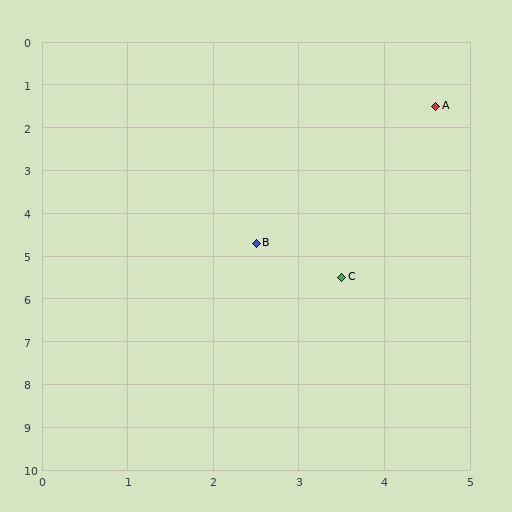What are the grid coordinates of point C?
Point C is at approximately (3.5, 5.5).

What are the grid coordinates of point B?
Point B is at approximately (2.5, 4.7).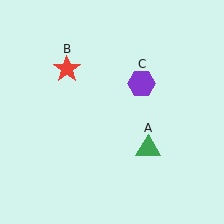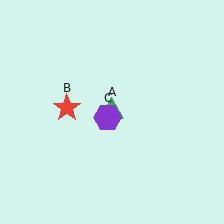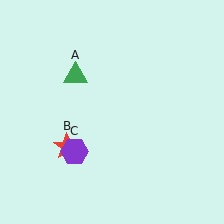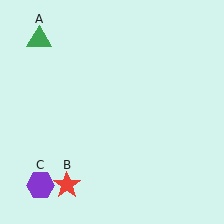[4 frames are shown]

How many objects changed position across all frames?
3 objects changed position: green triangle (object A), red star (object B), purple hexagon (object C).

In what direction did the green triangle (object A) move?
The green triangle (object A) moved up and to the left.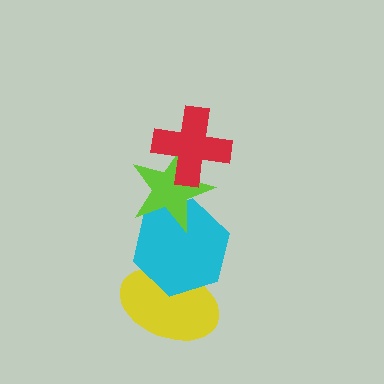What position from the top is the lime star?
The lime star is 2nd from the top.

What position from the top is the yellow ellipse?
The yellow ellipse is 4th from the top.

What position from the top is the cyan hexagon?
The cyan hexagon is 3rd from the top.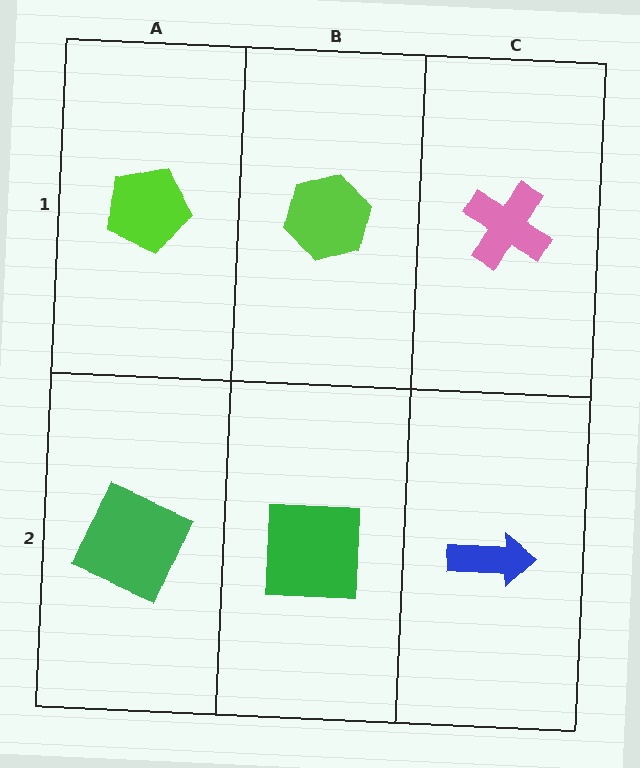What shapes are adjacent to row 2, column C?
A pink cross (row 1, column C), a green square (row 2, column B).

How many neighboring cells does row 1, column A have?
2.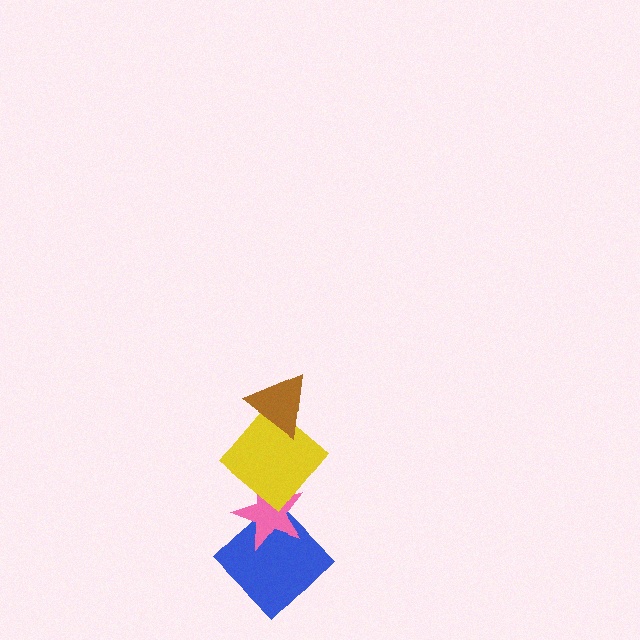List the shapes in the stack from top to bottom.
From top to bottom: the brown triangle, the yellow diamond, the pink star, the blue diamond.